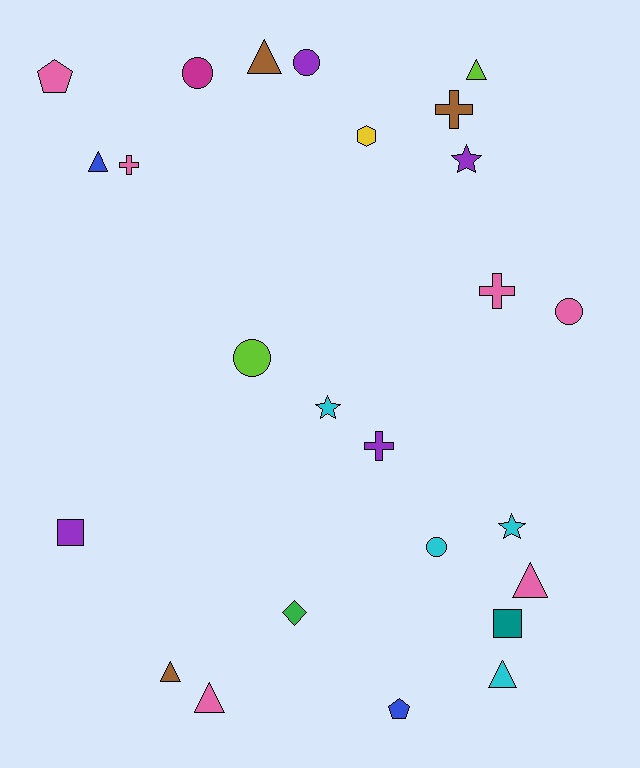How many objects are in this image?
There are 25 objects.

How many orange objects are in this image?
There are no orange objects.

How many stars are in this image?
There are 3 stars.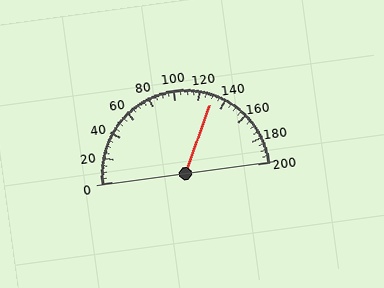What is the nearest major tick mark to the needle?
The nearest major tick mark is 120.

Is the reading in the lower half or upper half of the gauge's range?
The reading is in the upper half of the range (0 to 200).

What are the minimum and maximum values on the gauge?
The gauge ranges from 0 to 200.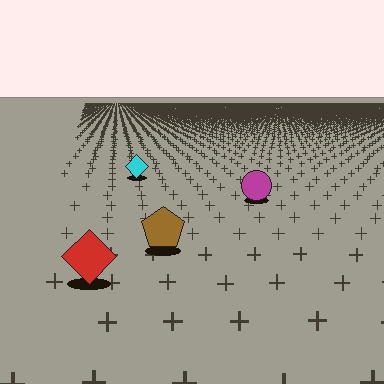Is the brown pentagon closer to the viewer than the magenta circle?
Yes. The brown pentagon is closer — you can tell from the texture gradient: the ground texture is coarser near it.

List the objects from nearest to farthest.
From nearest to farthest: the red diamond, the brown pentagon, the magenta circle, the cyan diamond.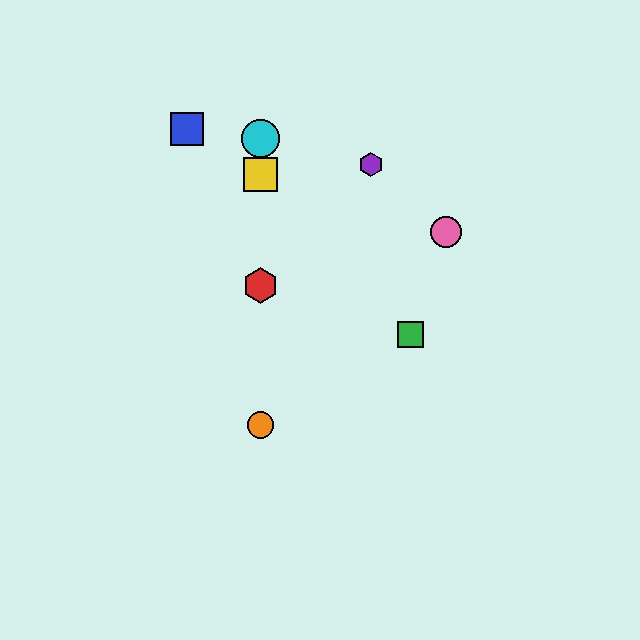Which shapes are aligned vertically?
The red hexagon, the yellow square, the orange circle, the cyan circle are aligned vertically.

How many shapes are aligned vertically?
4 shapes (the red hexagon, the yellow square, the orange circle, the cyan circle) are aligned vertically.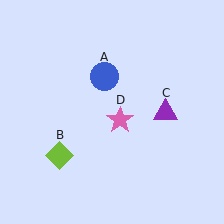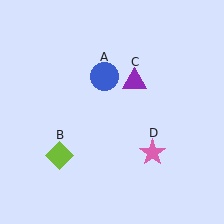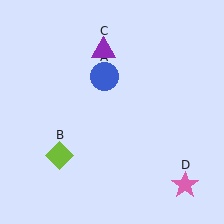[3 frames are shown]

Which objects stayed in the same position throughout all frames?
Blue circle (object A) and lime diamond (object B) remained stationary.